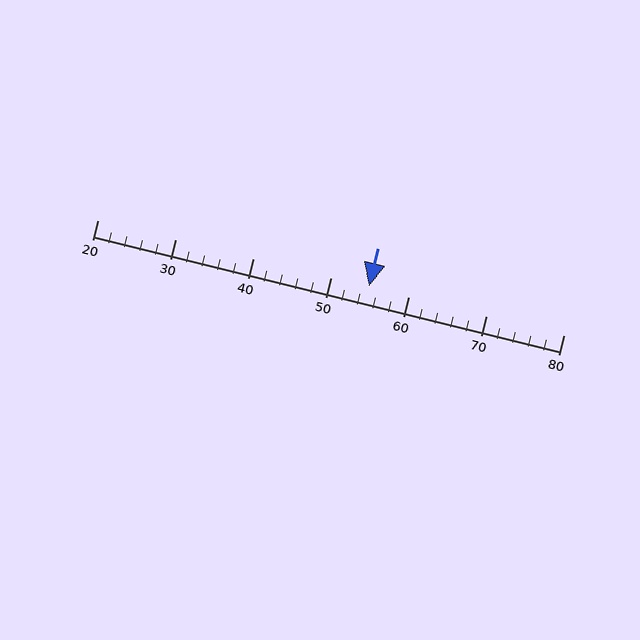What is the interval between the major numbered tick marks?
The major tick marks are spaced 10 units apart.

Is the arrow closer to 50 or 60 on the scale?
The arrow is closer to 50.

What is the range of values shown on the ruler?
The ruler shows values from 20 to 80.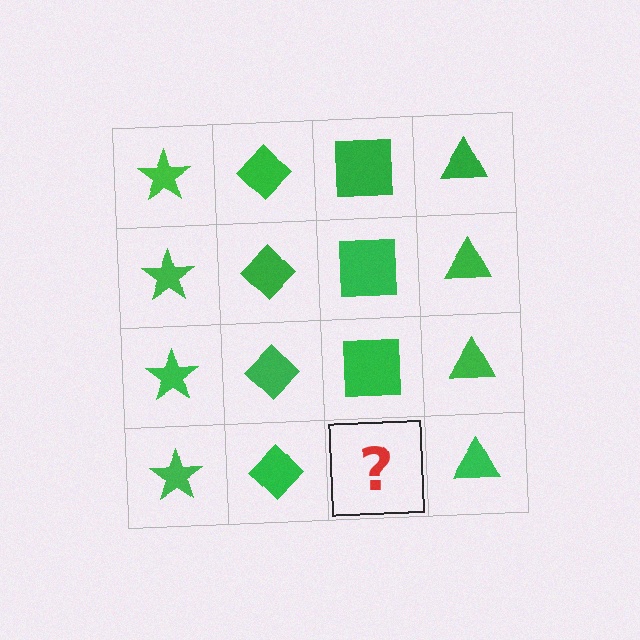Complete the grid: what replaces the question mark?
The question mark should be replaced with a green square.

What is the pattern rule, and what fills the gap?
The rule is that each column has a consistent shape. The gap should be filled with a green square.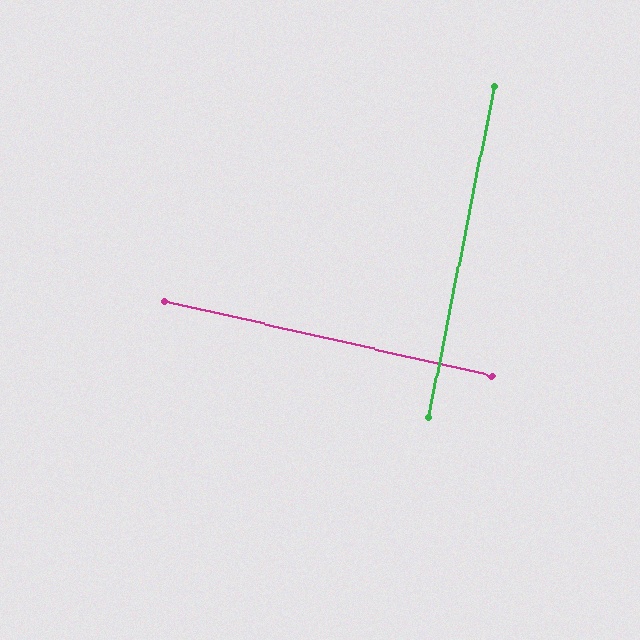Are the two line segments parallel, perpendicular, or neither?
Perpendicular — they meet at approximately 88°.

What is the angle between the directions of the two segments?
Approximately 88 degrees.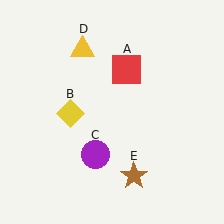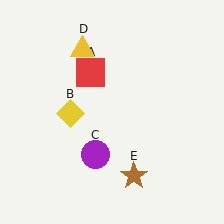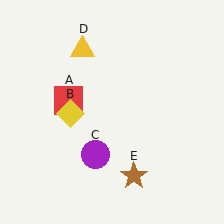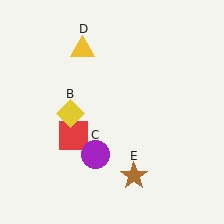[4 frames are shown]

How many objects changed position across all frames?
1 object changed position: red square (object A).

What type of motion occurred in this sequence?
The red square (object A) rotated counterclockwise around the center of the scene.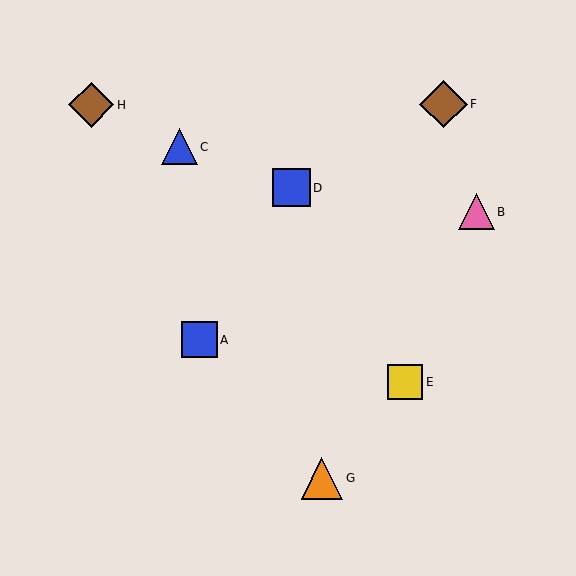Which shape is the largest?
The brown diamond (labeled F) is the largest.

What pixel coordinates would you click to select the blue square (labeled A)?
Click at (199, 340) to select the blue square A.